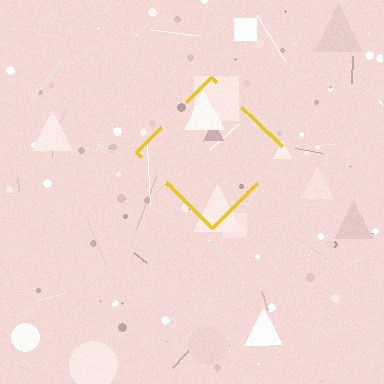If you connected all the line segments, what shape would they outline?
They would outline a diamond.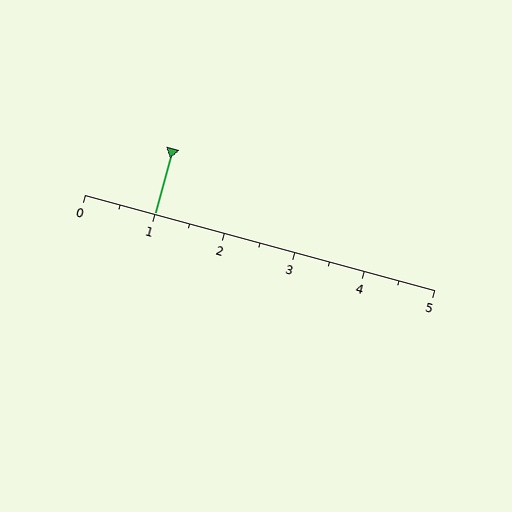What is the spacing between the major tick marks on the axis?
The major ticks are spaced 1 apart.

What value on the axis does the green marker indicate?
The marker indicates approximately 1.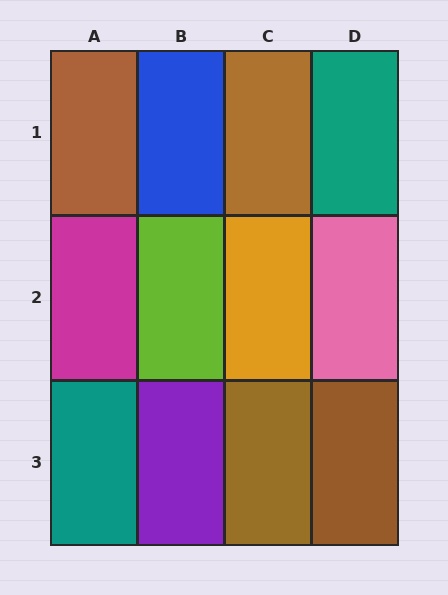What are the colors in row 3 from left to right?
Teal, purple, brown, brown.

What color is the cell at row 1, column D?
Teal.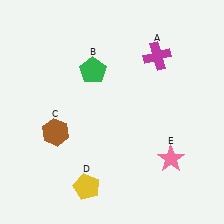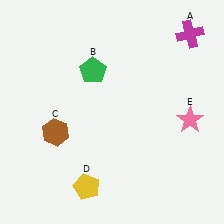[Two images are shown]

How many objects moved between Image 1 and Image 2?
2 objects moved between the two images.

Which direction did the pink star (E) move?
The pink star (E) moved up.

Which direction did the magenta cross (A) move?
The magenta cross (A) moved right.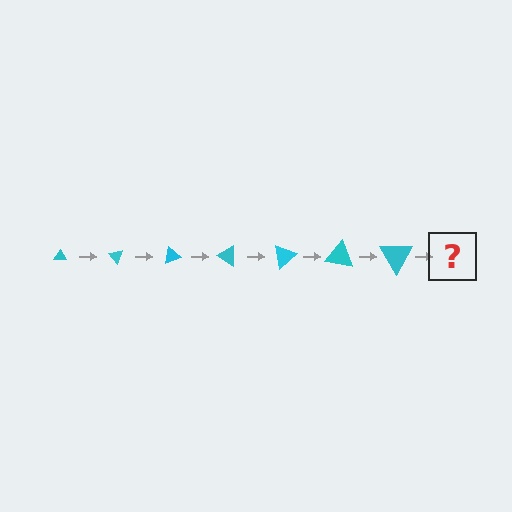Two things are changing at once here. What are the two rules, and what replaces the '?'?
The two rules are that the triangle grows larger each step and it rotates 50 degrees each step. The '?' should be a triangle, larger than the previous one and rotated 350 degrees from the start.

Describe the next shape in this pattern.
It should be a triangle, larger than the previous one and rotated 350 degrees from the start.